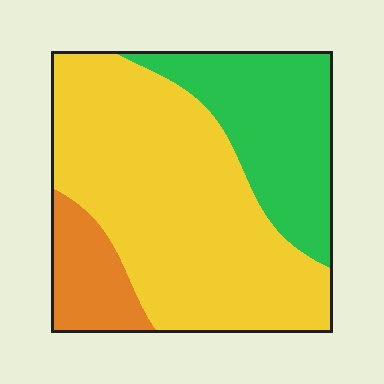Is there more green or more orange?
Green.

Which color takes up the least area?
Orange, at roughly 10%.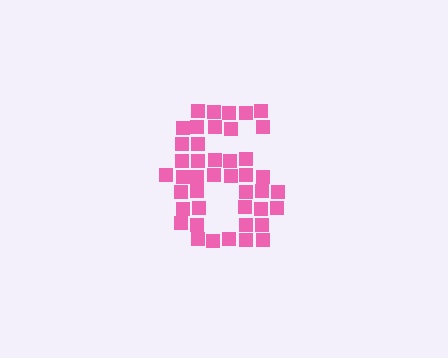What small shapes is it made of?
It is made of small squares.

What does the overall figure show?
The overall figure shows the digit 6.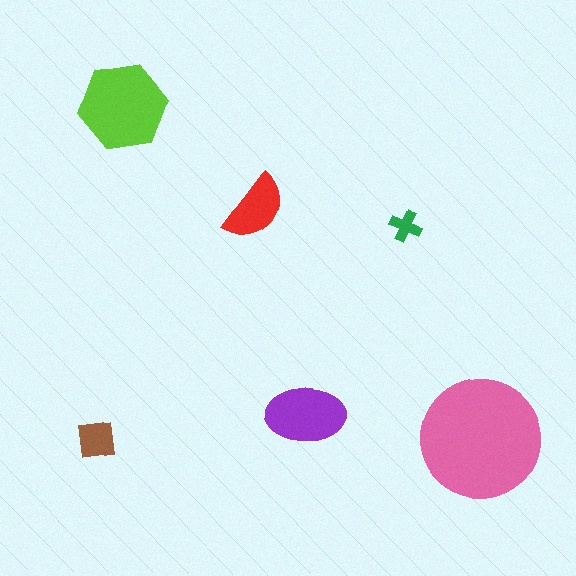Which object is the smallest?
The green cross.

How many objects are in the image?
There are 6 objects in the image.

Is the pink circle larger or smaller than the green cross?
Larger.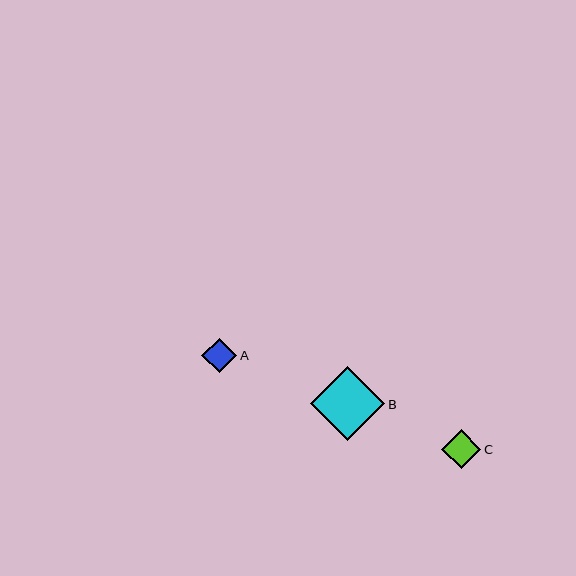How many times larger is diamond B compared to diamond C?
Diamond B is approximately 1.9 times the size of diamond C.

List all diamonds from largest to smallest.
From largest to smallest: B, C, A.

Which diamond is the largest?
Diamond B is the largest with a size of approximately 74 pixels.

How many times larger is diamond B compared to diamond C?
Diamond B is approximately 1.9 times the size of diamond C.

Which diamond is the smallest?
Diamond A is the smallest with a size of approximately 35 pixels.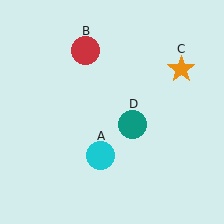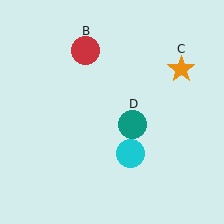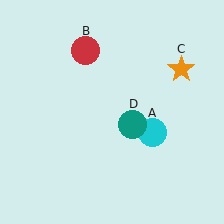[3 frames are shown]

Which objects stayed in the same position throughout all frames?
Red circle (object B) and orange star (object C) and teal circle (object D) remained stationary.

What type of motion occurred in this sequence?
The cyan circle (object A) rotated counterclockwise around the center of the scene.